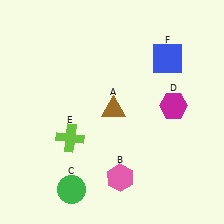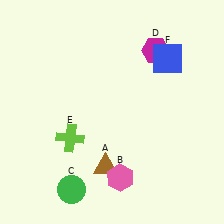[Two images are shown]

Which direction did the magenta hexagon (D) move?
The magenta hexagon (D) moved up.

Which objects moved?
The objects that moved are: the brown triangle (A), the magenta hexagon (D).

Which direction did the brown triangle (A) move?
The brown triangle (A) moved down.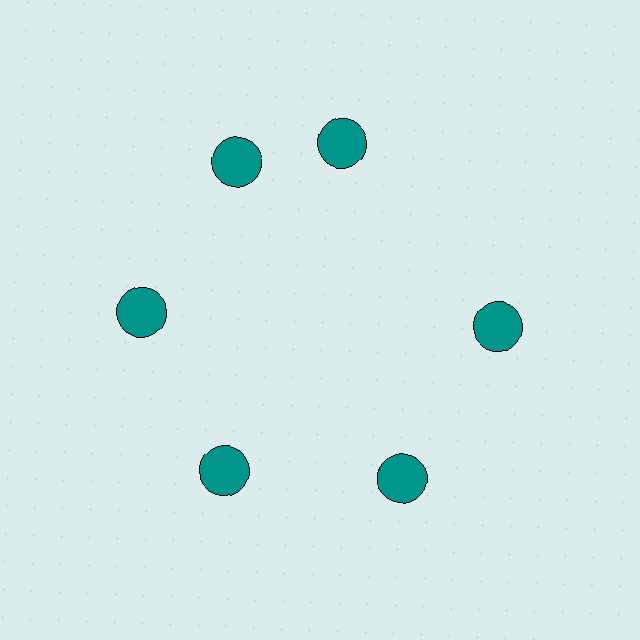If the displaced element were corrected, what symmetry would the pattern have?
It would have 6-fold rotational symmetry — the pattern would map onto itself every 60 degrees.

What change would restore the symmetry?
The symmetry would be restored by rotating it back into even spacing with its neighbors so that all 6 circles sit at equal angles and equal distance from the center.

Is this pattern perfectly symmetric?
No. The 6 teal circles are arranged in a ring, but one element near the 1 o'clock position is rotated out of alignment along the ring, breaking the 6-fold rotational symmetry.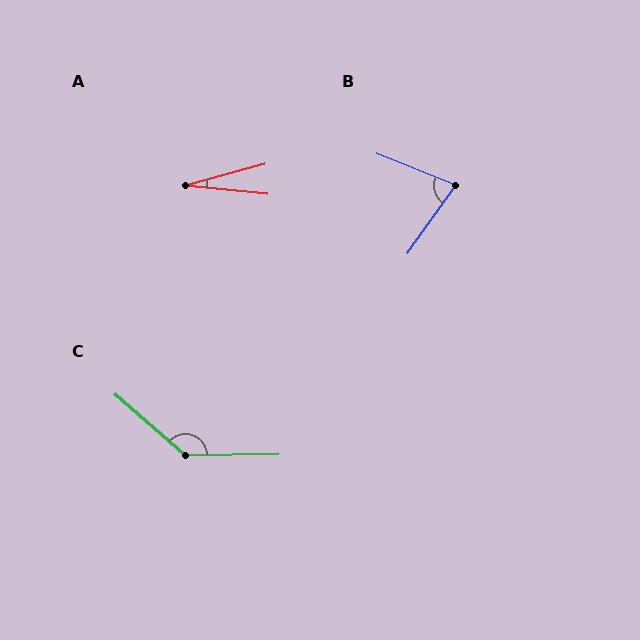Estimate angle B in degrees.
Approximately 76 degrees.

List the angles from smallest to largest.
A (21°), B (76°), C (138°).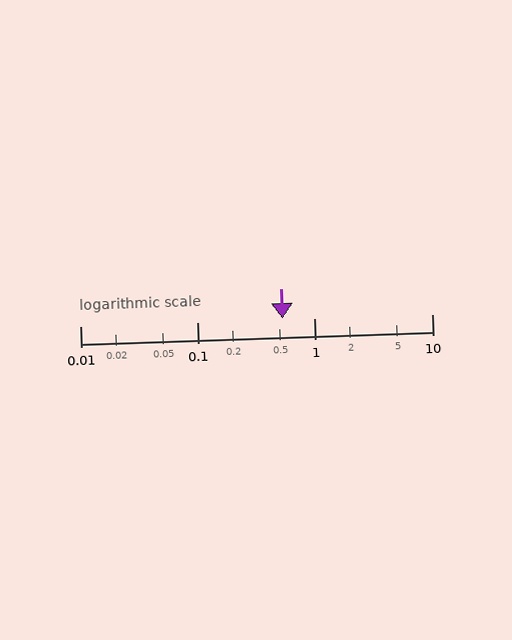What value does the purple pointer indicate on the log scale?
The pointer indicates approximately 0.53.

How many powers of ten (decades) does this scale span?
The scale spans 3 decades, from 0.01 to 10.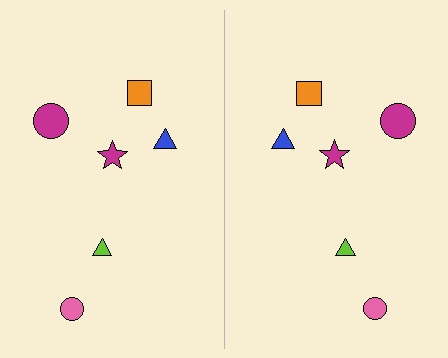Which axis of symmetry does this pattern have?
The pattern has a vertical axis of symmetry running through the center of the image.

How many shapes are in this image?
There are 12 shapes in this image.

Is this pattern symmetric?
Yes, this pattern has bilateral (reflection) symmetry.